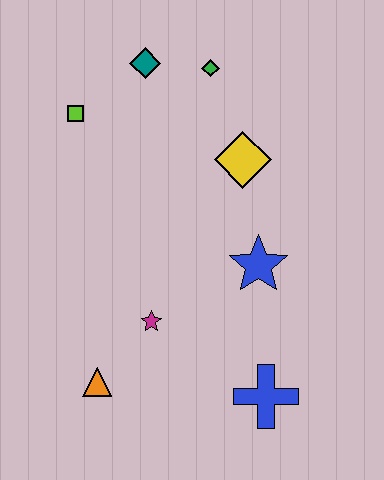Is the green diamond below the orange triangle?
No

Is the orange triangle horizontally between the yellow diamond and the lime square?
Yes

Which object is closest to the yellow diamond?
The green diamond is closest to the yellow diamond.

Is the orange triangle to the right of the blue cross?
No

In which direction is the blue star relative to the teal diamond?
The blue star is below the teal diamond.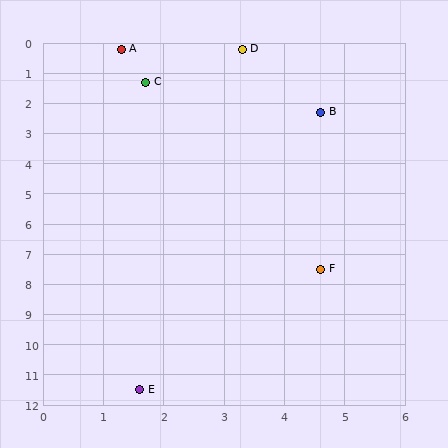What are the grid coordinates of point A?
Point A is at approximately (1.3, 0.2).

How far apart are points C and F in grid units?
Points C and F are about 6.8 grid units apart.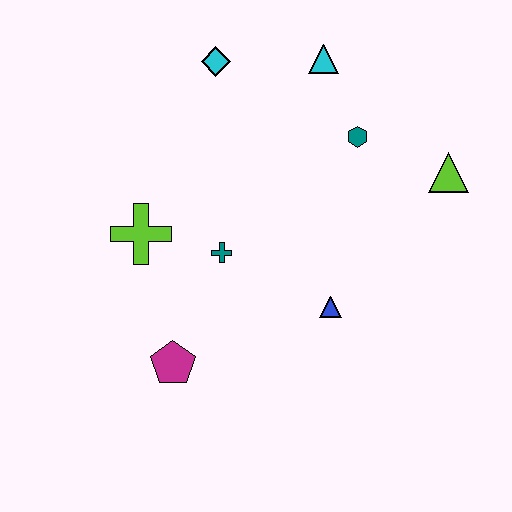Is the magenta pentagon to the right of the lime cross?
Yes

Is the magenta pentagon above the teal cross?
No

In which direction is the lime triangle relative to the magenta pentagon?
The lime triangle is to the right of the magenta pentagon.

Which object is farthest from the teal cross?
The lime triangle is farthest from the teal cross.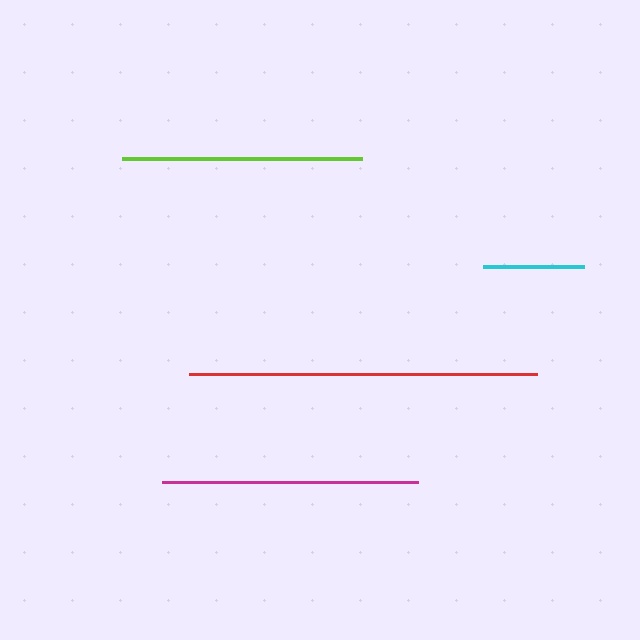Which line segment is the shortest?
The cyan line is the shortest at approximately 102 pixels.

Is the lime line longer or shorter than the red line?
The red line is longer than the lime line.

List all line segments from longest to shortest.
From longest to shortest: red, magenta, lime, cyan.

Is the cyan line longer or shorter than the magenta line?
The magenta line is longer than the cyan line.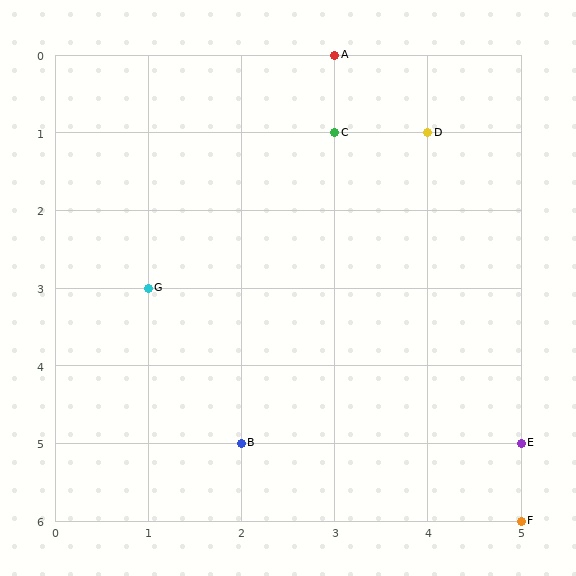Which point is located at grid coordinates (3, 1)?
Point C is at (3, 1).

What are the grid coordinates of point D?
Point D is at grid coordinates (4, 1).